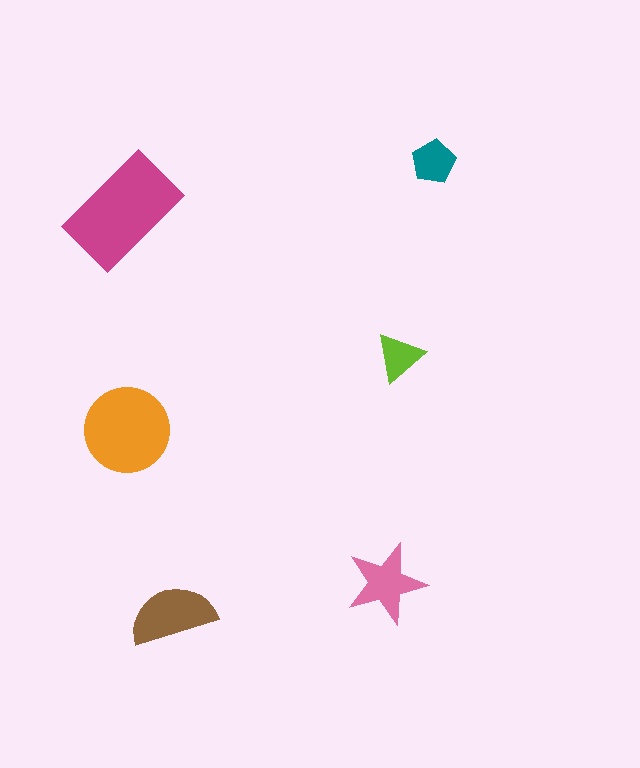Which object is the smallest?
The lime triangle.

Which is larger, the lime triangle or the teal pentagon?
The teal pentagon.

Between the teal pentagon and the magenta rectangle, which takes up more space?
The magenta rectangle.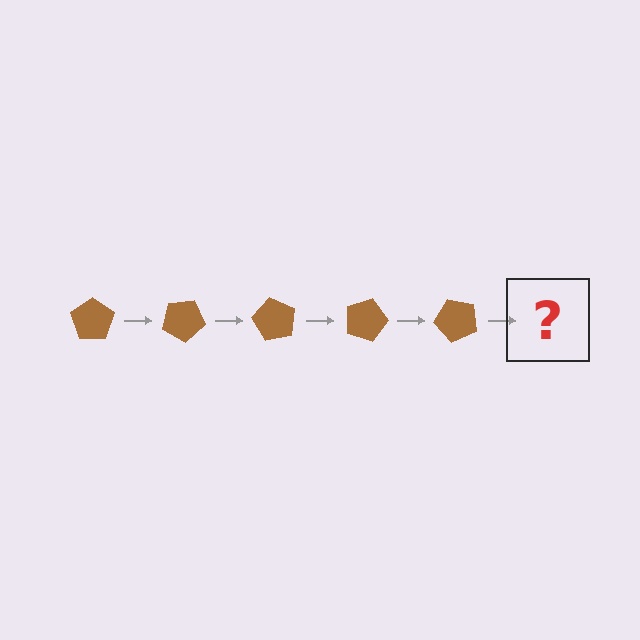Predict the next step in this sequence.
The next step is a brown pentagon rotated 150 degrees.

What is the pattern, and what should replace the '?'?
The pattern is that the pentagon rotates 30 degrees each step. The '?' should be a brown pentagon rotated 150 degrees.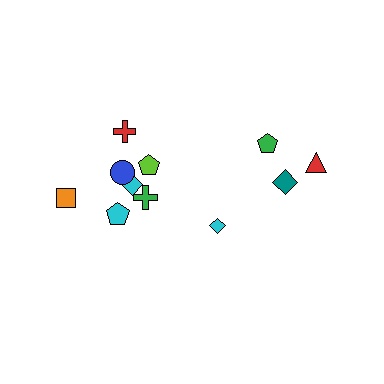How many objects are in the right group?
There are 4 objects.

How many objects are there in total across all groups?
There are 11 objects.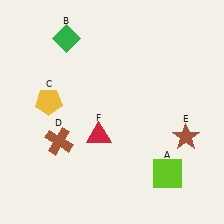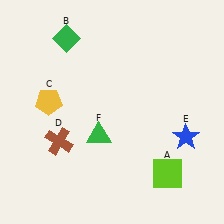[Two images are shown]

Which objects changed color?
E changed from brown to blue. F changed from red to green.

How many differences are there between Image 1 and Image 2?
There are 2 differences between the two images.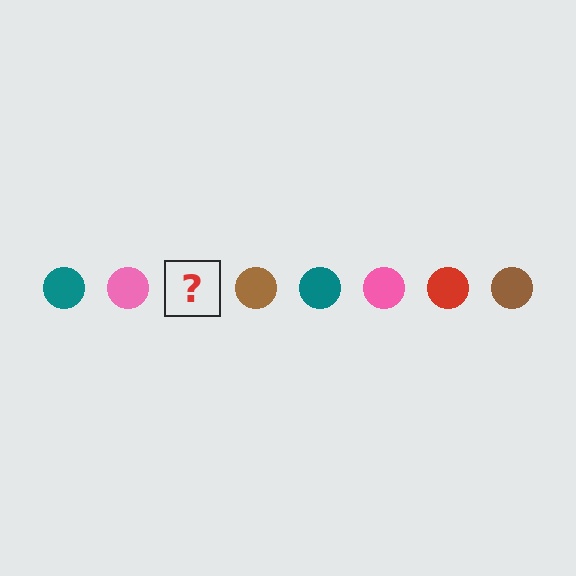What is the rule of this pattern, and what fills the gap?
The rule is that the pattern cycles through teal, pink, red, brown circles. The gap should be filled with a red circle.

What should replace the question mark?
The question mark should be replaced with a red circle.